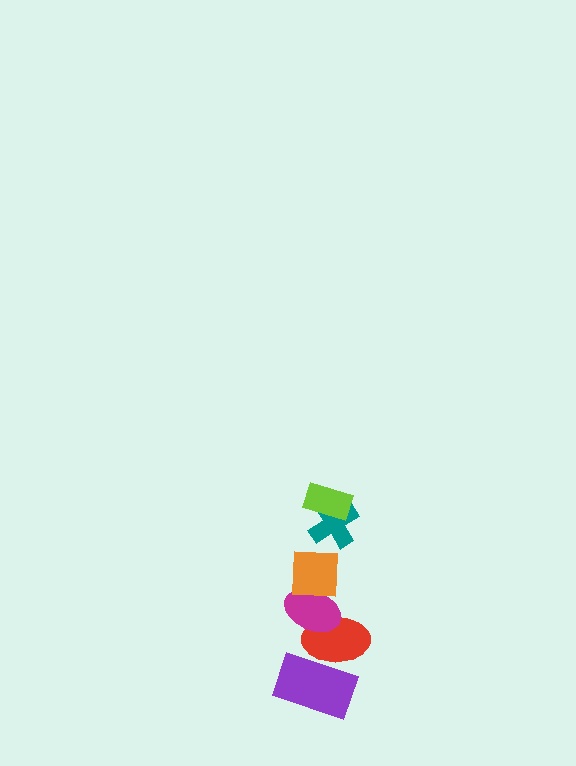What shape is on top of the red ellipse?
The magenta ellipse is on top of the red ellipse.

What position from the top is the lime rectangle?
The lime rectangle is 1st from the top.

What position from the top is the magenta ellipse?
The magenta ellipse is 4th from the top.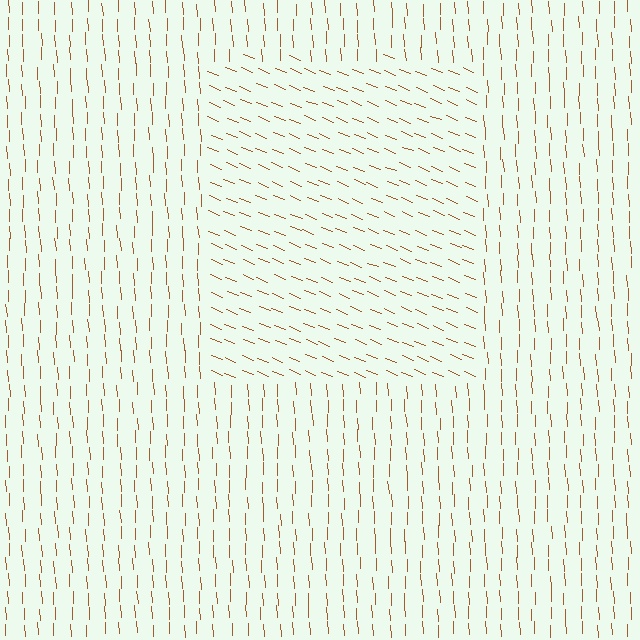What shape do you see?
I see a rectangle.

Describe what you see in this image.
The image is filled with small brown line segments. A rectangle region in the image has lines oriented differently from the surrounding lines, creating a visible texture boundary.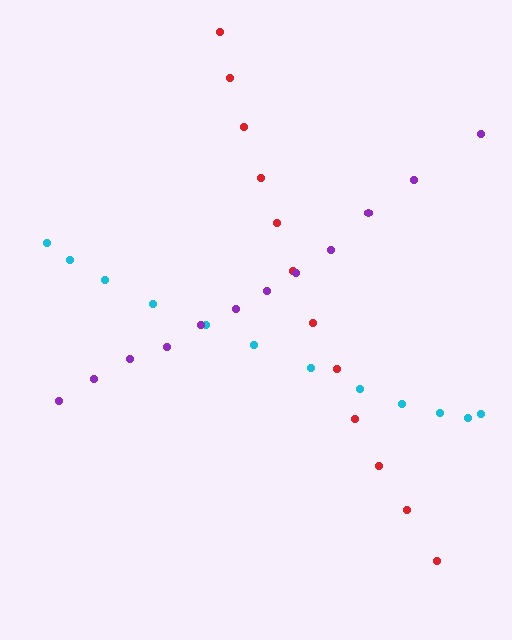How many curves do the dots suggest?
There are 3 distinct paths.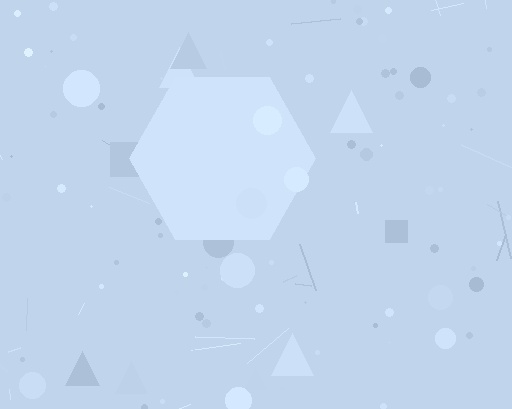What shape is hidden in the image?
A hexagon is hidden in the image.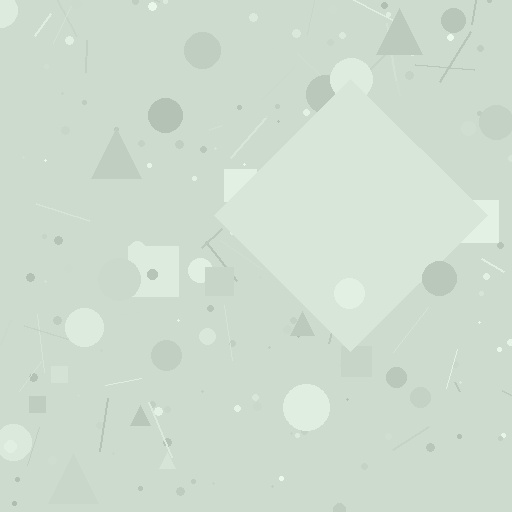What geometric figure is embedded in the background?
A diamond is embedded in the background.